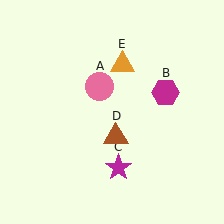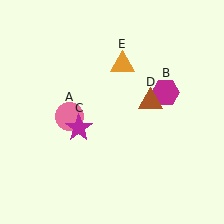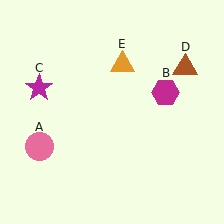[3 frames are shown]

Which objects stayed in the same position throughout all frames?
Magenta hexagon (object B) and orange triangle (object E) remained stationary.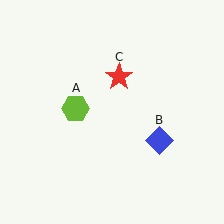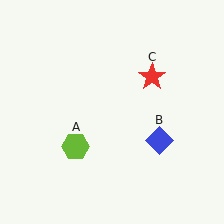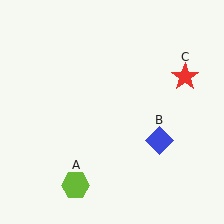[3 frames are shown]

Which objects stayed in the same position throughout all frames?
Blue diamond (object B) remained stationary.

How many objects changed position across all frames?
2 objects changed position: lime hexagon (object A), red star (object C).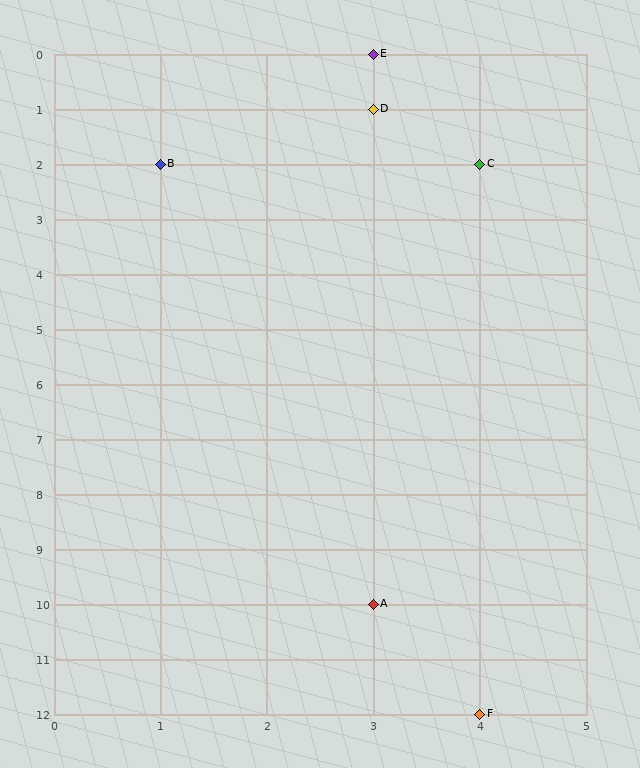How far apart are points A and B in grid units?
Points A and B are 2 columns and 8 rows apart (about 8.2 grid units diagonally).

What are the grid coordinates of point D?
Point D is at grid coordinates (3, 1).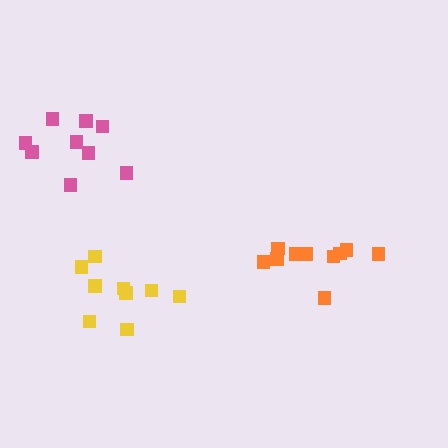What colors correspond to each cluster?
The clusters are colored: pink, orange, yellow.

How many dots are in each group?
Group 1: 9 dots, Group 2: 10 dots, Group 3: 9 dots (28 total).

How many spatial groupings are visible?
There are 3 spatial groupings.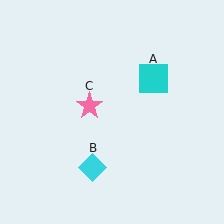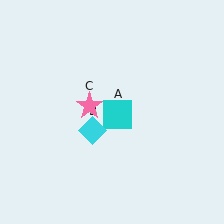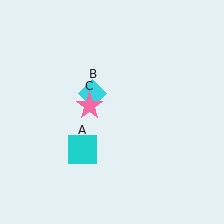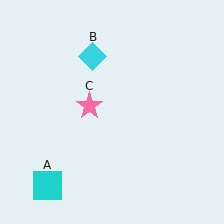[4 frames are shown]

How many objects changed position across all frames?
2 objects changed position: cyan square (object A), cyan diamond (object B).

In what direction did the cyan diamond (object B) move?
The cyan diamond (object B) moved up.